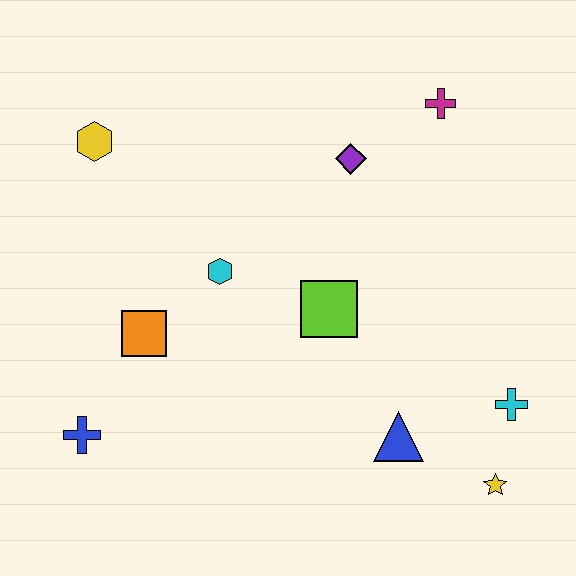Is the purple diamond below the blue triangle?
No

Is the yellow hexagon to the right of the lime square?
No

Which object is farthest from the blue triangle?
The yellow hexagon is farthest from the blue triangle.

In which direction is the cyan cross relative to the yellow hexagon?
The cyan cross is to the right of the yellow hexagon.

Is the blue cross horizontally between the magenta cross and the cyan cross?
No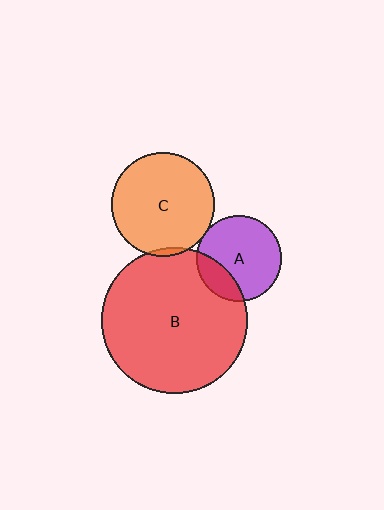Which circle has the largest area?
Circle B (red).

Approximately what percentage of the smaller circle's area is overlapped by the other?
Approximately 5%.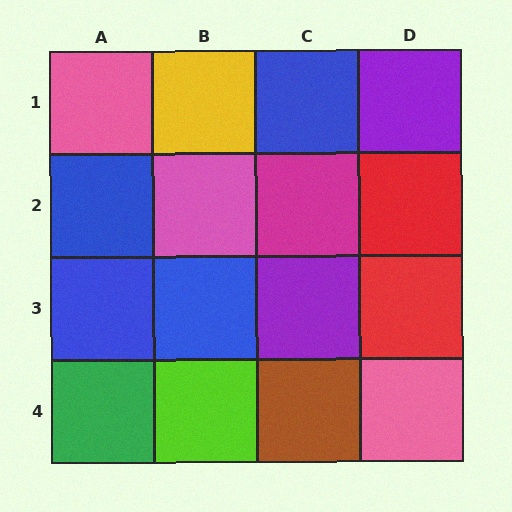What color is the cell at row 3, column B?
Blue.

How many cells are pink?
3 cells are pink.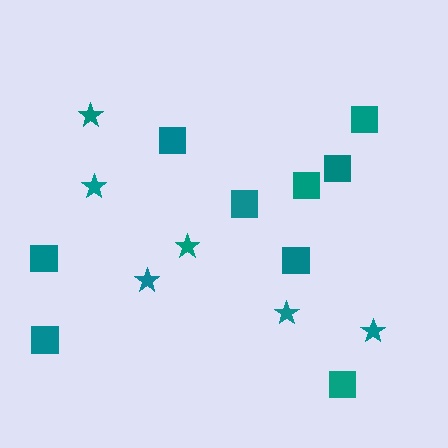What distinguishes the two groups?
There are 2 groups: one group of squares (9) and one group of stars (6).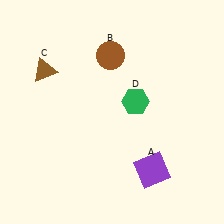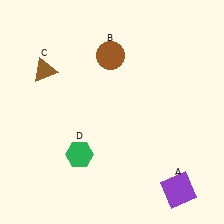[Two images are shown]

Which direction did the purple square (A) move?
The purple square (A) moved right.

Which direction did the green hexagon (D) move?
The green hexagon (D) moved left.